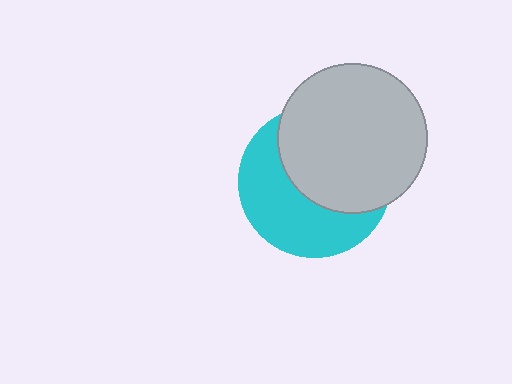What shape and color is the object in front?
The object in front is a light gray circle.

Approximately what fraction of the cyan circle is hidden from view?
Roughly 52% of the cyan circle is hidden behind the light gray circle.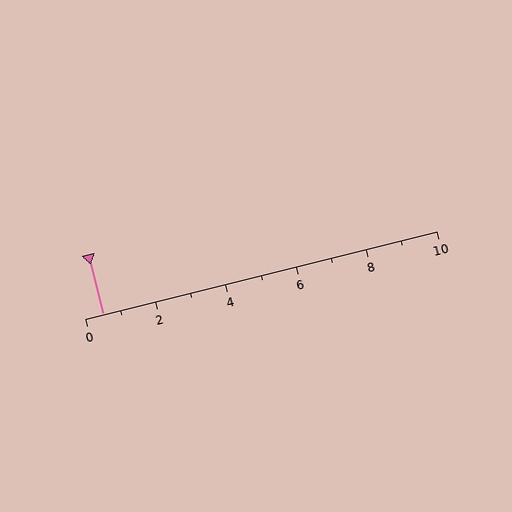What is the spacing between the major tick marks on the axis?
The major ticks are spaced 2 apart.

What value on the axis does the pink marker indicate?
The marker indicates approximately 0.5.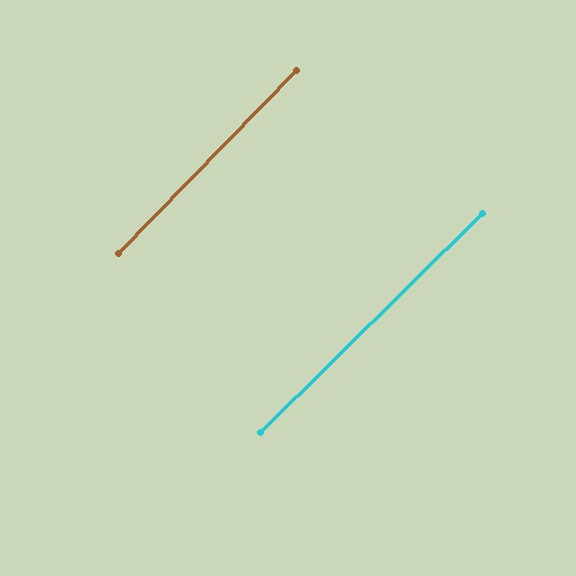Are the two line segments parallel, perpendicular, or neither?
Parallel — their directions differ by only 1.1°.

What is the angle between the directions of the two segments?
Approximately 1 degree.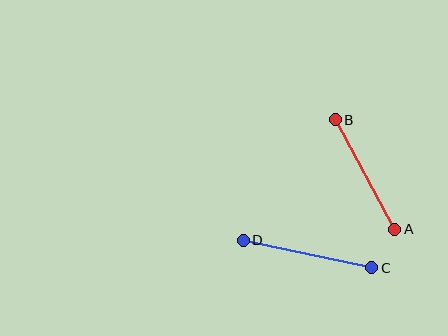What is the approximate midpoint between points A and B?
The midpoint is at approximately (365, 174) pixels.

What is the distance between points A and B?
The distance is approximately 125 pixels.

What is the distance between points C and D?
The distance is approximately 131 pixels.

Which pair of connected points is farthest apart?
Points C and D are farthest apart.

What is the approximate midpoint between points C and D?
The midpoint is at approximately (307, 254) pixels.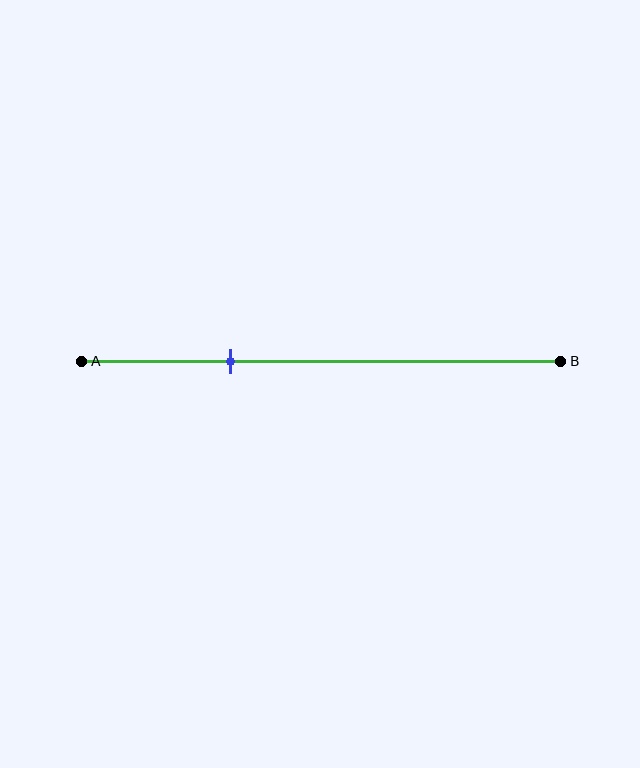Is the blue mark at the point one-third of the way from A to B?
Yes, the mark is approximately at the one-third point.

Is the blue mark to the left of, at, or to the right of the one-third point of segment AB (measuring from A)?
The blue mark is approximately at the one-third point of segment AB.